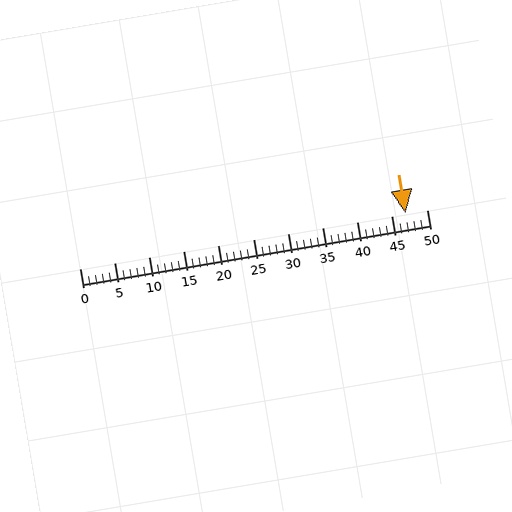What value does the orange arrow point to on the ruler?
The orange arrow points to approximately 47.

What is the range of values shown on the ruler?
The ruler shows values from 0 to 50.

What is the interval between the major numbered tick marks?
The major tick marks are spaced 5 units apart.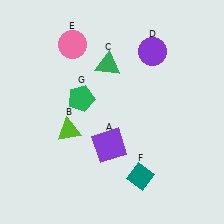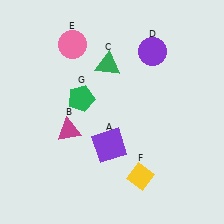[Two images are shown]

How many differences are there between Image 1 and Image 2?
There are 2 differences between the two images.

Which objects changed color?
B changed from lime to magenta. F changed from teal to yellow.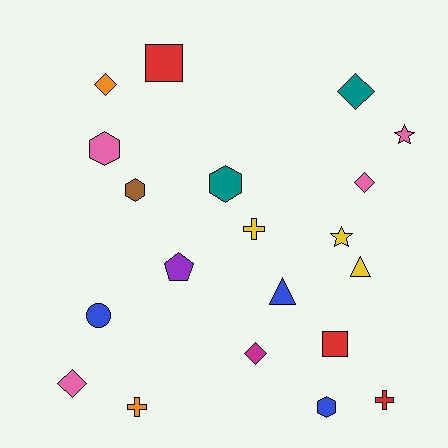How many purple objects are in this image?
There is 1 purple object.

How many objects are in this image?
There are 20 objects.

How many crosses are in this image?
There are 3 crosses.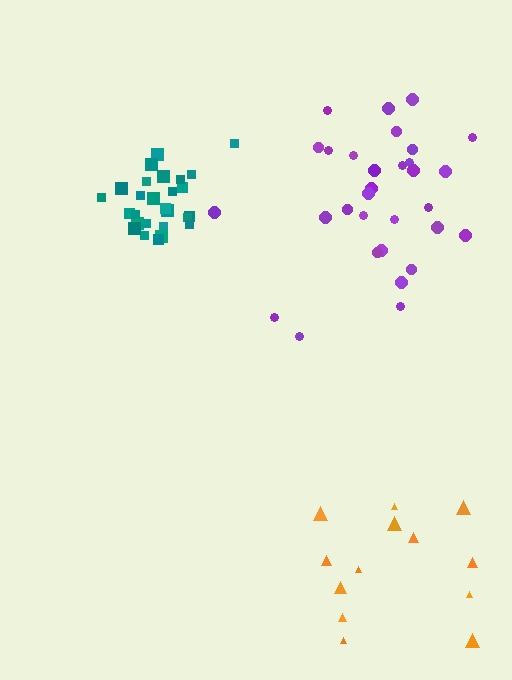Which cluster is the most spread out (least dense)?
Orange.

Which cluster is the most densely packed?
Teal.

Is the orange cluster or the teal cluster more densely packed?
Teal.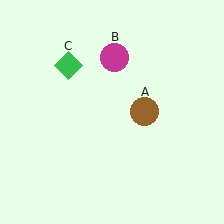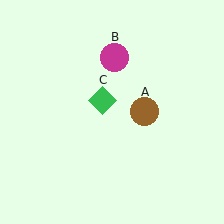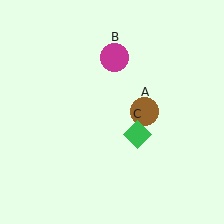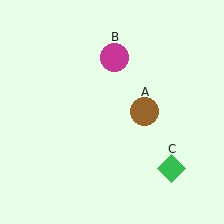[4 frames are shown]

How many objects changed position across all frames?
1 object changed position: green diamond (object C).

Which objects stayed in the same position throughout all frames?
Brown circle (object A) and magenta circle (object B) remained stationary.